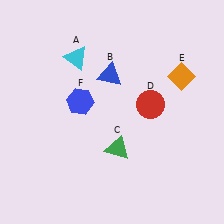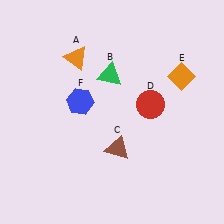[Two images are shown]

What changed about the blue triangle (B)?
In Image 1, B is blue. In Image 2, it changed to green.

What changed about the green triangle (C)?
In Image 1, C is green. In Image 2, it changed to brown.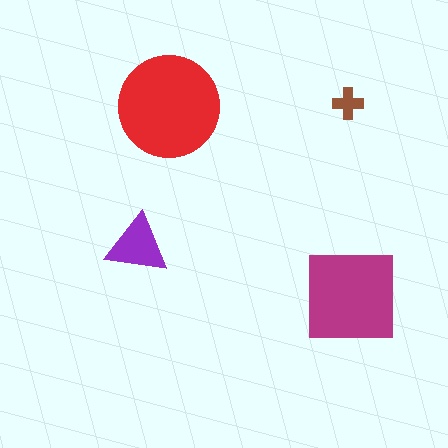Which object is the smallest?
The brown cross.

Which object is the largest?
The red circle.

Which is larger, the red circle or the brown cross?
The red circle.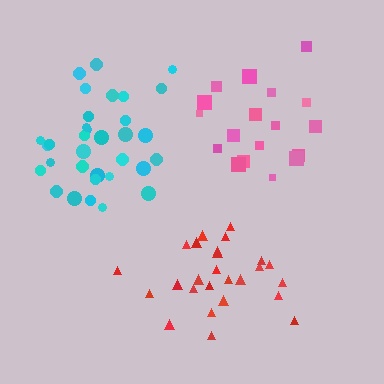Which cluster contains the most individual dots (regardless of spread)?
Cyan (33).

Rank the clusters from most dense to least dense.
cyan, red, pink.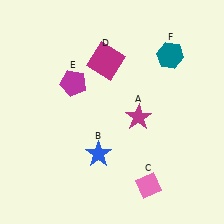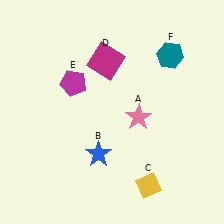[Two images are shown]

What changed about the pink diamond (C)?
In Image 1, C is pink. In Image 2, it changed to yellow.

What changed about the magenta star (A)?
In Image 1, A is magenta. In Image 2, it changed to pink.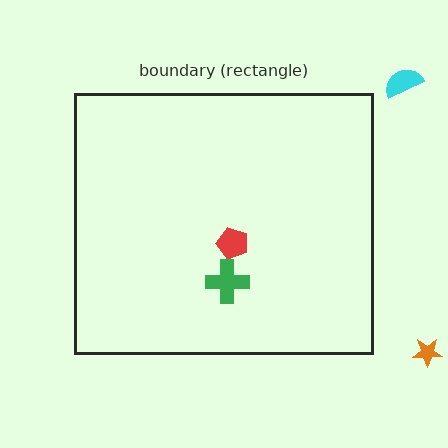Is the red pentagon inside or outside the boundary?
Inside.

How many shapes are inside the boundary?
2 inside, 2 outside.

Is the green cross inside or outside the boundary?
Inside.